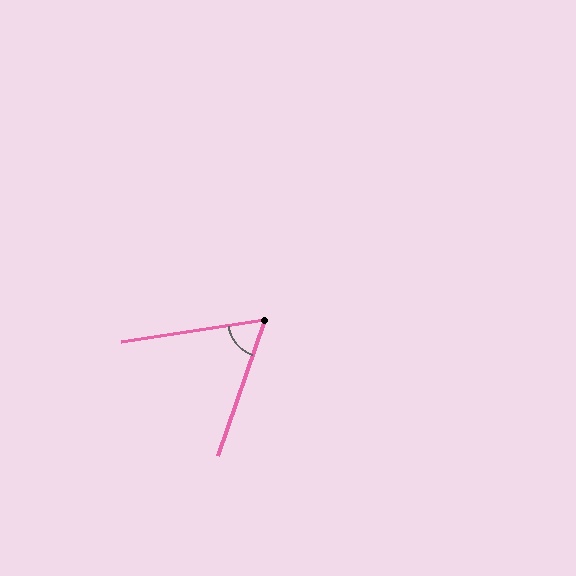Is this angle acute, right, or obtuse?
It is acute.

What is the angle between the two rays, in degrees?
Approximately 62 degrees.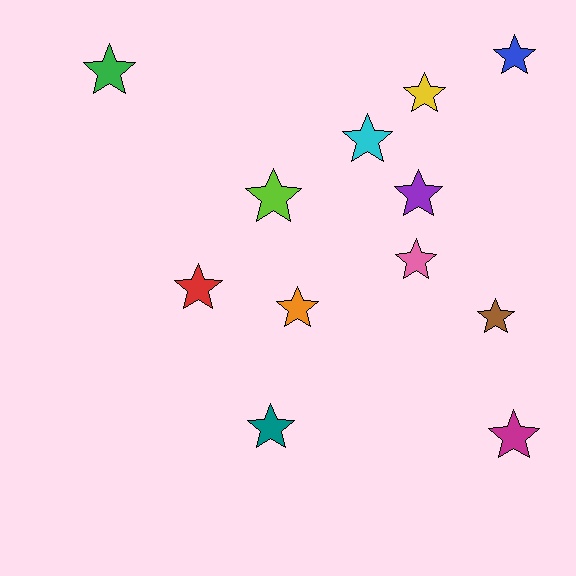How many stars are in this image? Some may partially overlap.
There are 12 stars.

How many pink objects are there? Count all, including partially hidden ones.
There is 1 pink object.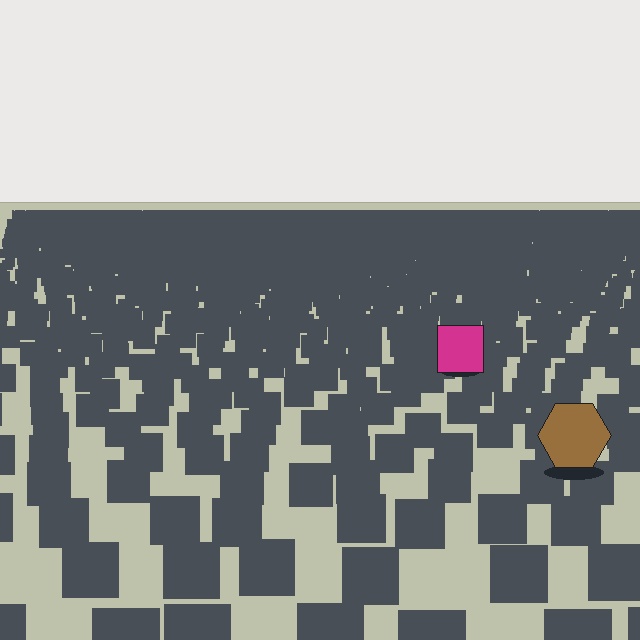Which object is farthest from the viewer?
The magenta square is farthest from the viewer. It appears smaller and the ground texture around it is denser.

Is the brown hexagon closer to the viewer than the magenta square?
Yes. The brown hexagon is closer — you can tell from the texture gradient: the ground texture is coarser near it.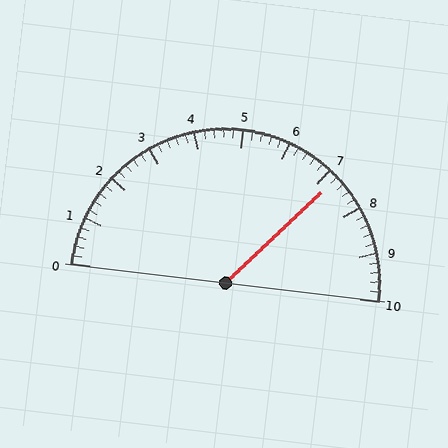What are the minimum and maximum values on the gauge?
The gauge ranges from 0 to 10.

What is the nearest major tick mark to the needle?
The nearest major tick mark is 7.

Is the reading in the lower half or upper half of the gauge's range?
The reading is in the upper half of the range (0 to 10).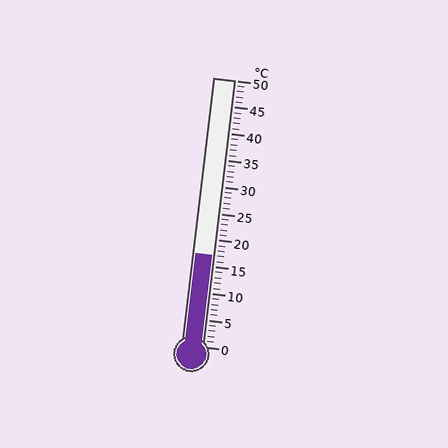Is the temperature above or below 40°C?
The temperature is below 40°C.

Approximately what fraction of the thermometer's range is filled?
The thermometer is filled to approximately 35% of its range.